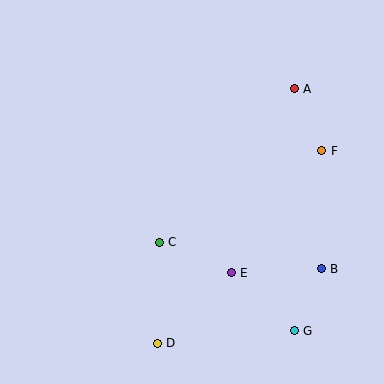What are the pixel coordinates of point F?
Point F is at (322, 151).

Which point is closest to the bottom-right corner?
Point G is closest to the bottom-right corner.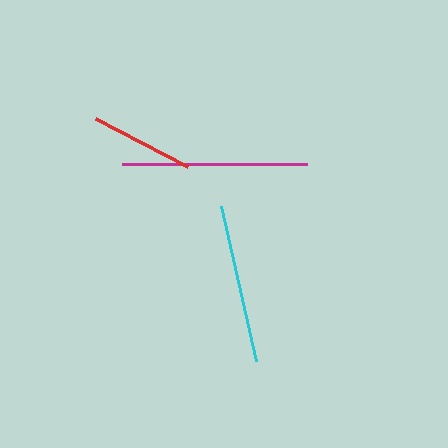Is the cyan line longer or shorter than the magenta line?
The magenta line is longer than the cyan line.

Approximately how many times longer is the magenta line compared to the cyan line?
The magenta line is approximately 1.2 times the length of the cyan line.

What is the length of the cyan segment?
The cyan segment is approximately 159 pixels long.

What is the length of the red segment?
The red segment is approximately 104 pixels long.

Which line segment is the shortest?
The red line is the shortest at approximately 104 pixels.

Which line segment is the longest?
The magenta line is the longest at approximately 185 pixels.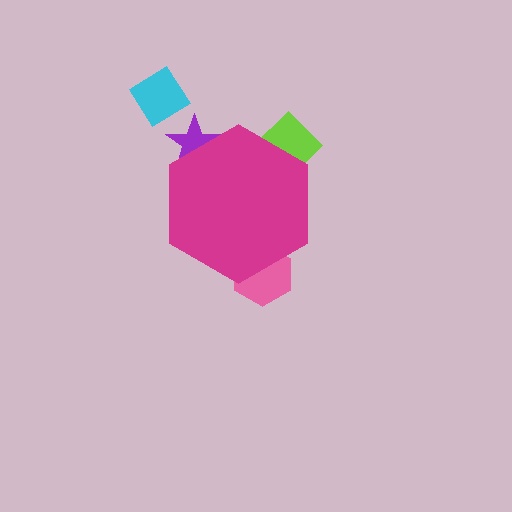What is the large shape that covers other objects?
A magenta hexagon.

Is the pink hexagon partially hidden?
Yes, the pink hexagon is partially hidden behind the magenta hexagon.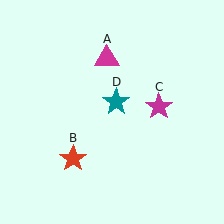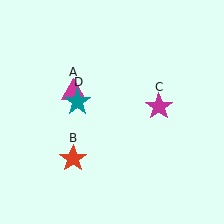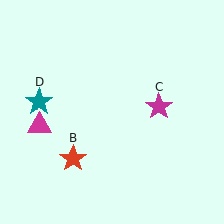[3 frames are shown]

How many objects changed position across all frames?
2 objects changed position: magenta triangle (object A), teal star (object D).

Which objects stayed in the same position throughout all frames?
Red star (object B) and magenta star (object C) remained stationary.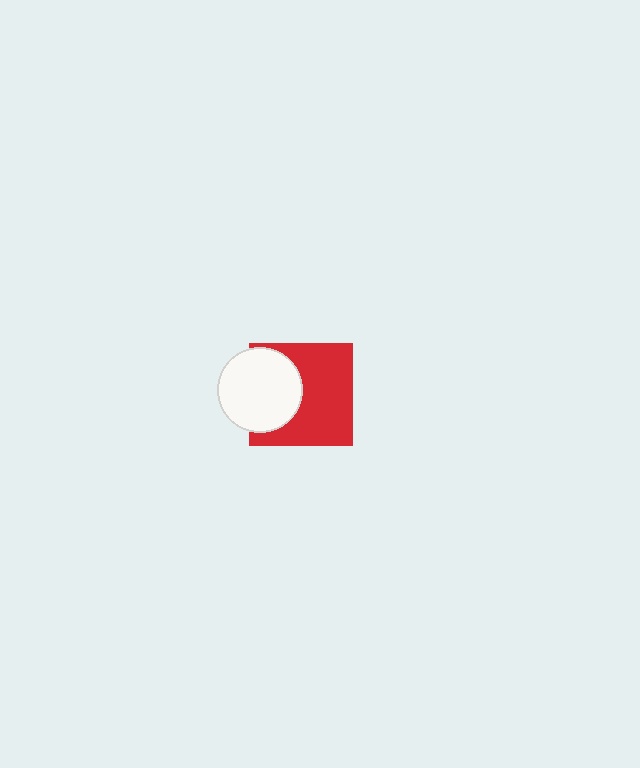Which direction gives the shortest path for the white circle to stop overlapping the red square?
Moving left gives the shortest separation.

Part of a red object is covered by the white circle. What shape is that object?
It is a square.